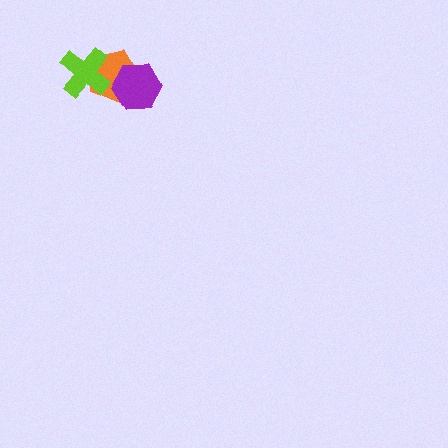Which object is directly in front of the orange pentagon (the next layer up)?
The lime cross is directly in front of the orange pentagon.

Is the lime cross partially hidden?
No, no other shape covers it.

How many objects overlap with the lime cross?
1 object overlaps with the lime cross.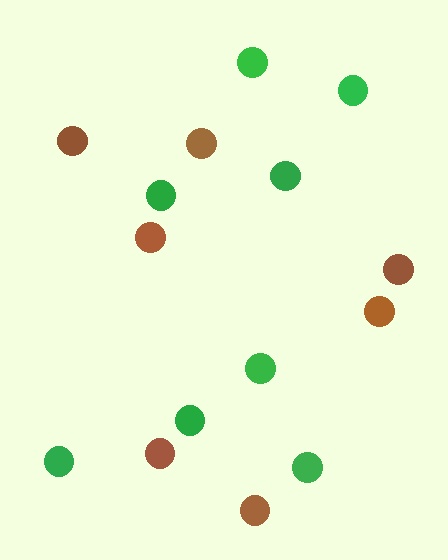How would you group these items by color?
There are 2 groups: one group of brown circles (7) and one group of green circles (8).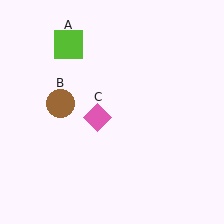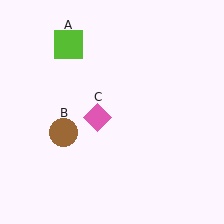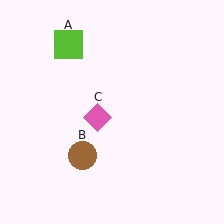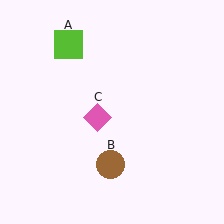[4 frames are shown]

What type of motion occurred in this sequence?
The brown circle (object B) rotated counterclockwise around the center of the scene.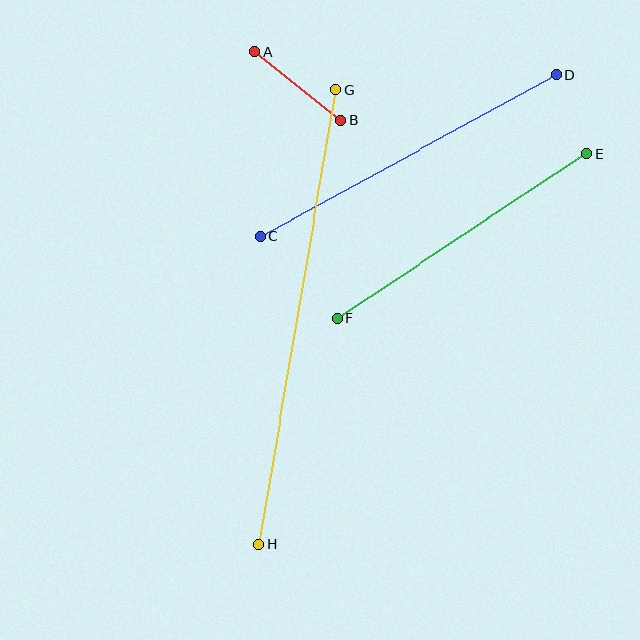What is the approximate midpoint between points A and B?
The midpoint is at approximately (297, 86) pixels.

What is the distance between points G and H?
The distance is approximately 461 pixels.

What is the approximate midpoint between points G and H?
The midpoint is at approximately (297, 317) pixels.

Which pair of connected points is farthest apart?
Points G and H are farthest apart.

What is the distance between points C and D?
The distance is approximately 337 pixels.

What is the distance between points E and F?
The distance is approximately 299 pixels.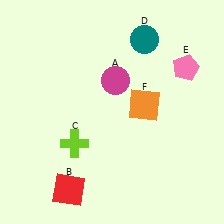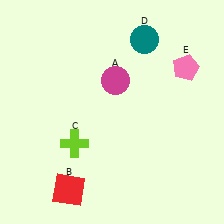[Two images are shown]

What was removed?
The orange square (F) was removed in Image 2.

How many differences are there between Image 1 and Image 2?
There is 1 difference between the two images.